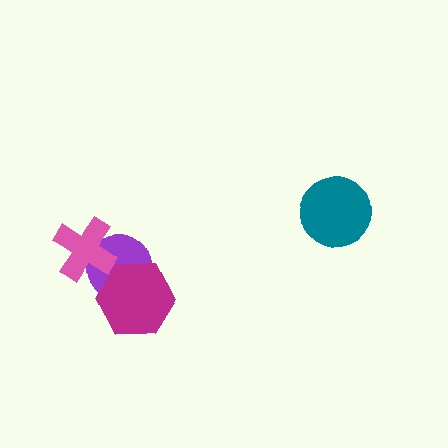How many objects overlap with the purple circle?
2 objects overlap with the purple circle.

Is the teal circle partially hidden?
No, no other shape covers it.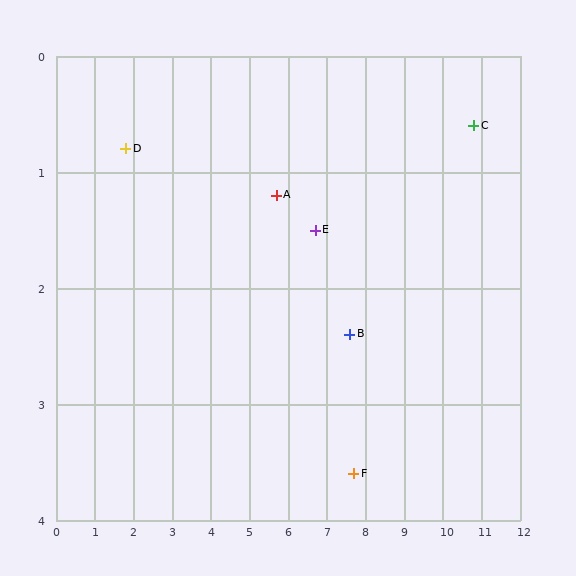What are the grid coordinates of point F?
Point F is at approximately (7.7, 3.6).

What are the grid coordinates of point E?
Point E is at approximately (6.7, 1.5).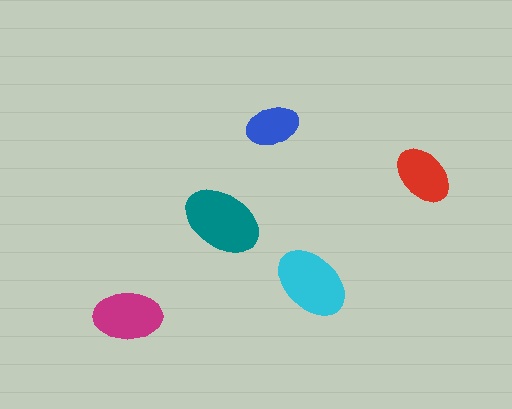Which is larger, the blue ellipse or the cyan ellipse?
The cyan one.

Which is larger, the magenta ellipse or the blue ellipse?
The magenta one.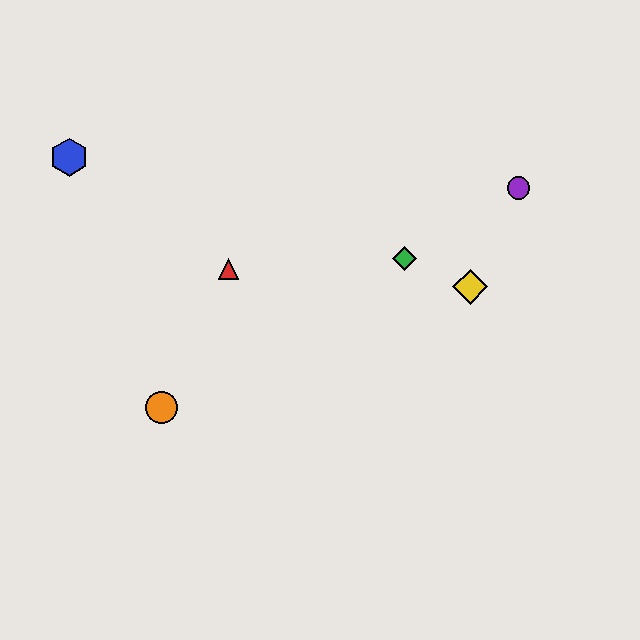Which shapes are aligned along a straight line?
The green diamond, the purple circle, the orange circle are aligned along a straight line.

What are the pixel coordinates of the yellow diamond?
The yellow diamond is at (470, 287).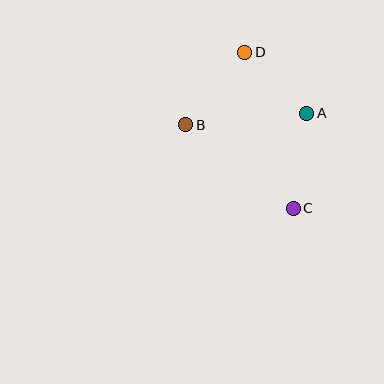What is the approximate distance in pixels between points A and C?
The distance between A and C is approximately 96 pixels.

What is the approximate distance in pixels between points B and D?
The distance between B and D is approximately 93 pixels.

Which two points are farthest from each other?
Points C and D are farthest from each other.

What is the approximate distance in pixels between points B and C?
The distance between B and C is approximately 136 pixels.